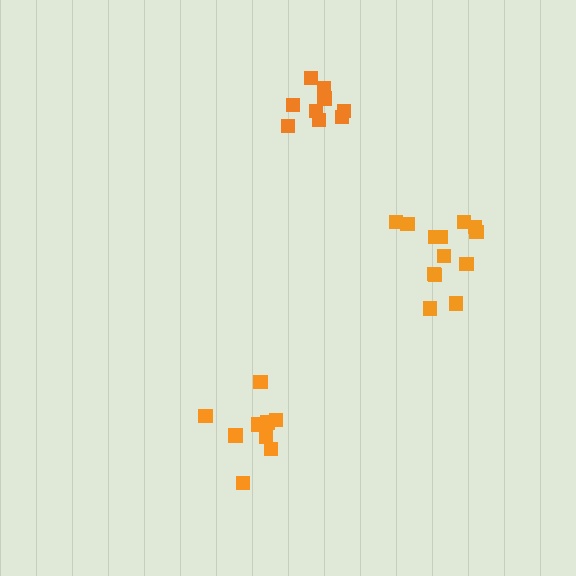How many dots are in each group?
Group 1: 13 dots, Group 2: 9 dots, Group 3: 9 dots (31 total).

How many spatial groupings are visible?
There are 3 spatial groupings.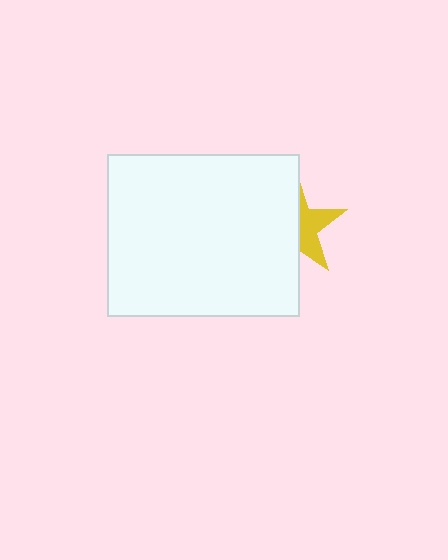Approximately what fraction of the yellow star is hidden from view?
Roughly 57% of the yellow star is hidden behind the white rectangle.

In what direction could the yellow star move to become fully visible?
The yellow star could move right. That would shift it out from behind the white rectangle entirely.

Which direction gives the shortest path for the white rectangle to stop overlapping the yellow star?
Moving left gives the shortest separation.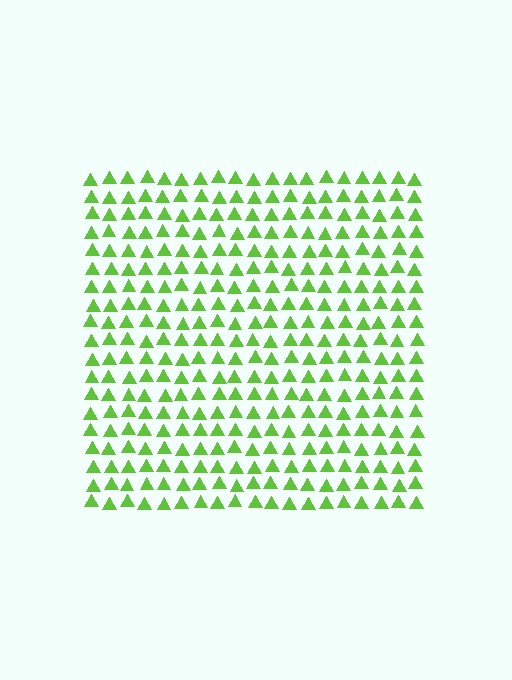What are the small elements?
The small elements are triangles.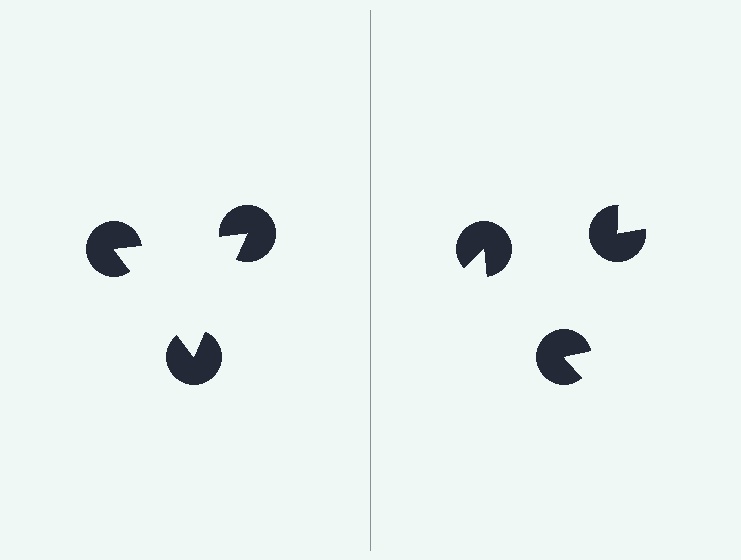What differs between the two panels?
The pac-man discs are positioned identically on both sides; only the wedge orientations differ. On the left they align to a triangle; on the right they are misaligned.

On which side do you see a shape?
An illusory triangle appears on the left side. On the right side the wedge cuts are rotated, so no coherent shape forms.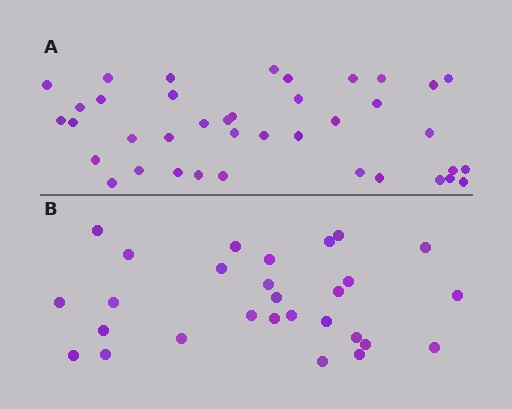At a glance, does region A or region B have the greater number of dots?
Region A (the top region) has more dots.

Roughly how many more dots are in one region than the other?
Region A has roughly 12 or so more dots than region B.